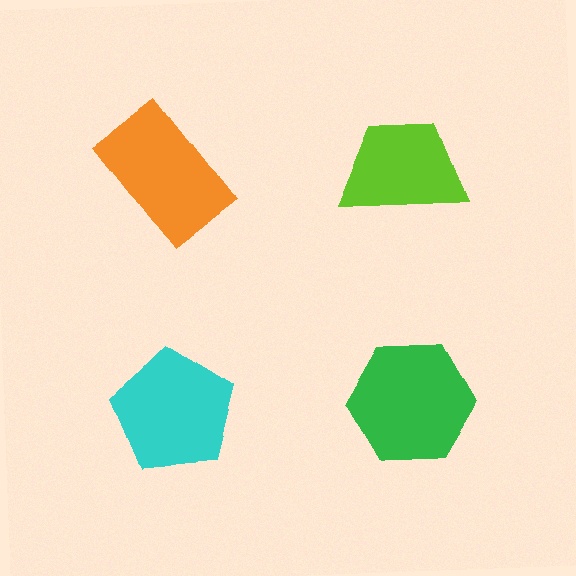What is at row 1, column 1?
An orange rectangle.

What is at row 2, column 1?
A cyan pentagon.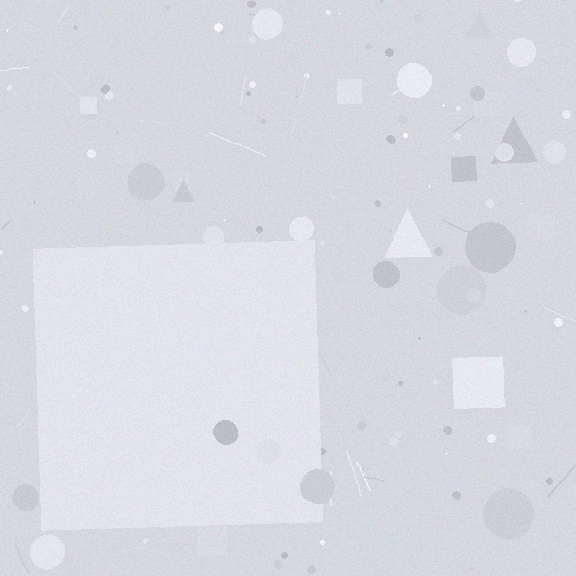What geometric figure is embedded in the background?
A square is embedded in the background.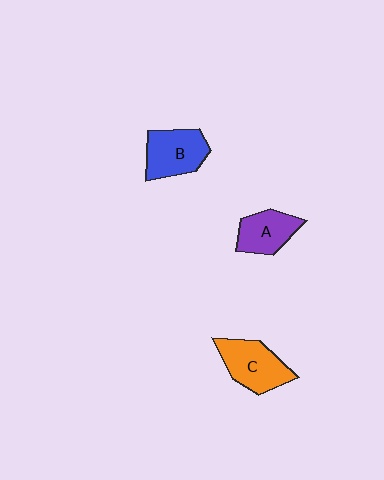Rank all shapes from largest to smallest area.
From largest to smallest: C (orange), B (blue), A (purple).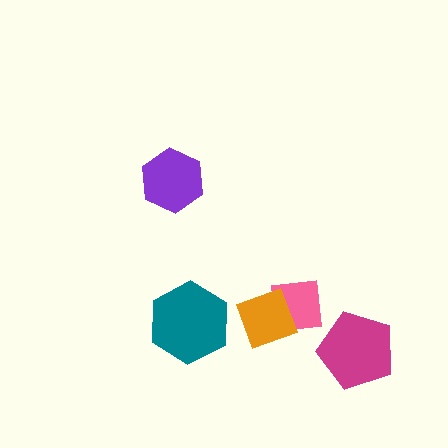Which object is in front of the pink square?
The orange diamond is in front of the pink square.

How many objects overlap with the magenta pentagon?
0 objects overlap with the magenta pentagon.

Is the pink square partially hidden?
Yes, it is partially covered by another shape.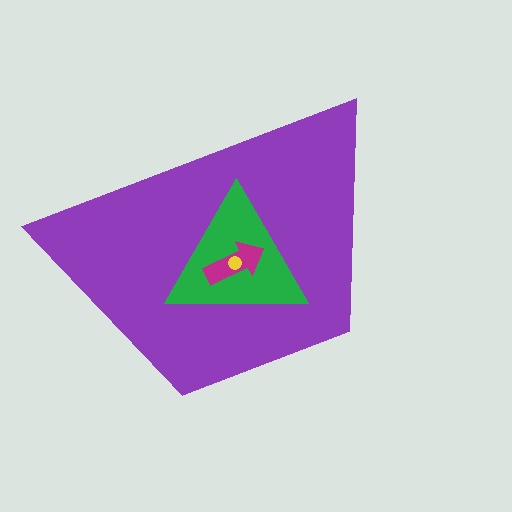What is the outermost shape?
The purple trapezoid.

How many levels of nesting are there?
4.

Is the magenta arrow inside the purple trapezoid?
Yes.